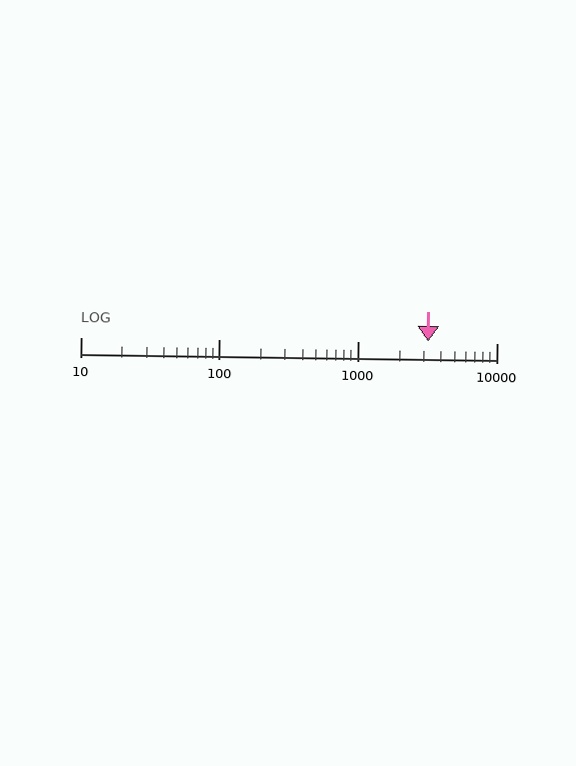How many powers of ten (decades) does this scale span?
The scale spans 3 decades, from 10 to 10000.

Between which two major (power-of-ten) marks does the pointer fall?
The pointer is between 1000 and 10000.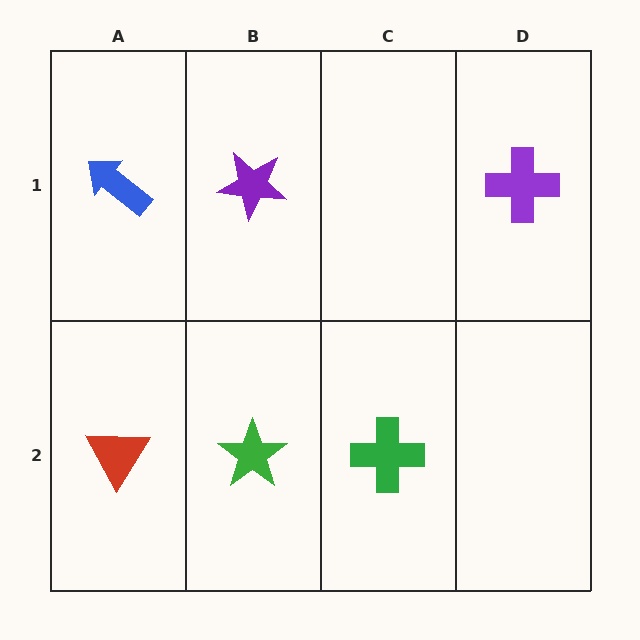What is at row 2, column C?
A green cross.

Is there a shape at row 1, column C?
No, that cell is empty.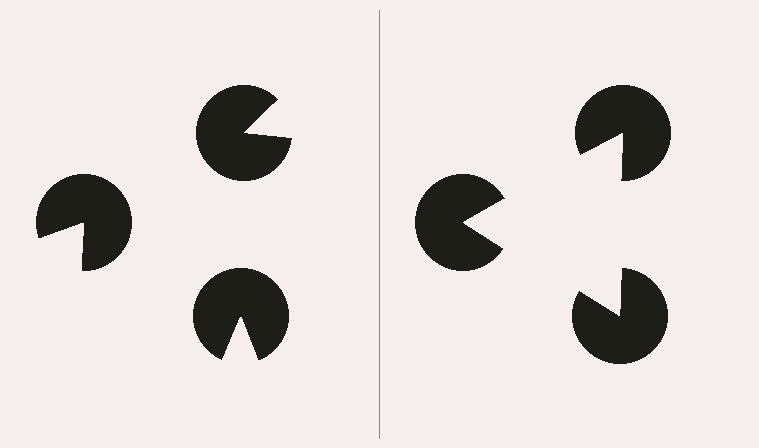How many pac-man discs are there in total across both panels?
6 — 3 on each side.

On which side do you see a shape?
An illusory triangle appears on the right side. On the left side the wedge cuts are rotated, so no coherent shape forms.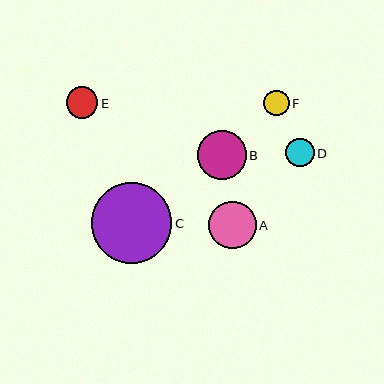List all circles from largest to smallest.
From largest to smallest: C, B, A, E, D, F.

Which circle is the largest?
Circle C is the largest with a size of approximately 80 pixels.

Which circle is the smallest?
Circle F is the smallest with a size of approximately 25 pixels.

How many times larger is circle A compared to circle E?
Circle A is approximately 1.5 times the size of circle E.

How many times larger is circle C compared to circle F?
Circle C is approximately 3.2 times the size of circle F.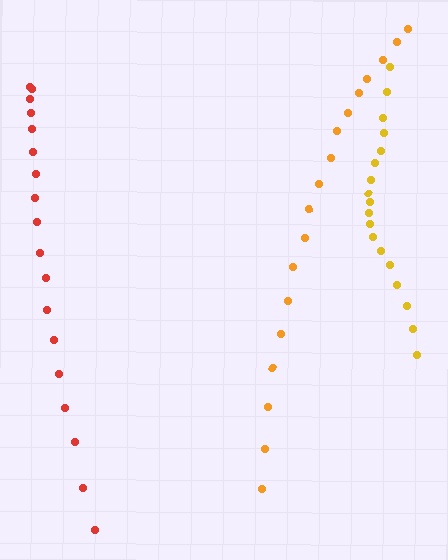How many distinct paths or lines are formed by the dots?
There are 3 distinct paths.